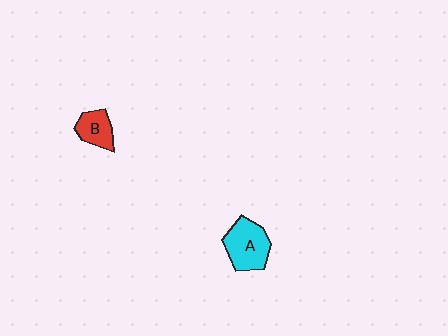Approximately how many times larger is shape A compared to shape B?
Approximately 1.6 times.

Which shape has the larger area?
Shape A (cyan).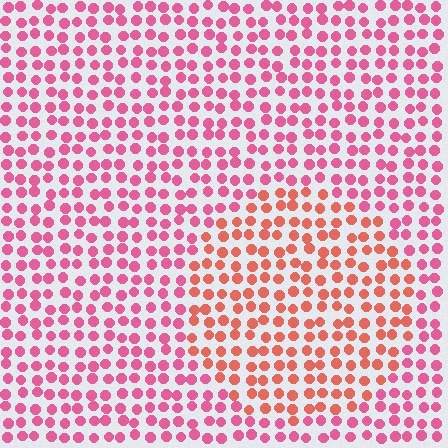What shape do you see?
I see a circle.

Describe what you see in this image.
The image is filled with small pink elements in a uniform arrangement. A circle-shaped region is visible where the elements are tinted to a slightly different hue, forming a subtle color boundary.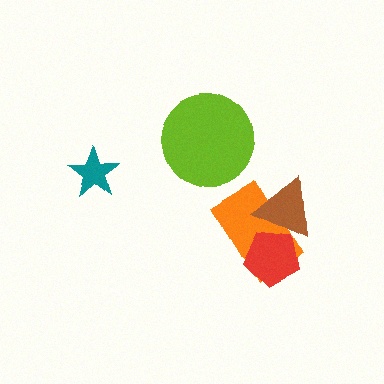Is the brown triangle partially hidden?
Yes, it is partially covered by another shape.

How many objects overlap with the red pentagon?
2 objects overlap with the red pentagon.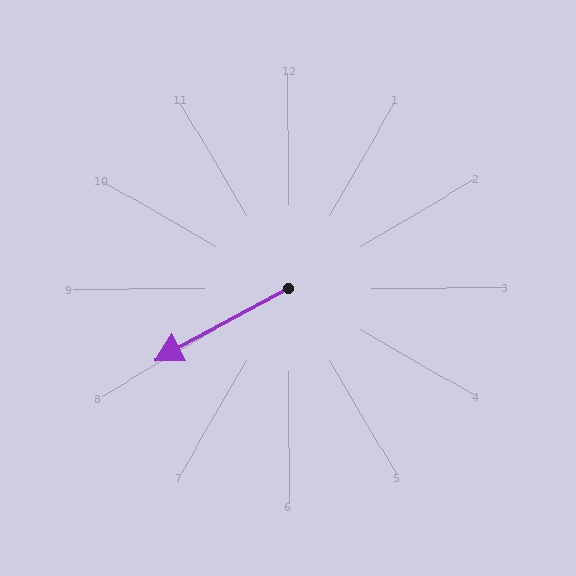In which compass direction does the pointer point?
Southwest.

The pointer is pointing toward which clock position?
Roughly 8 o'clock.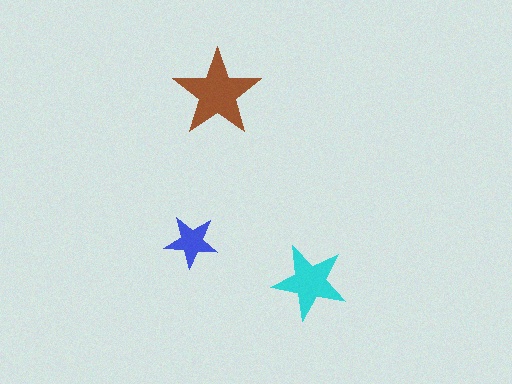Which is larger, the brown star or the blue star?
The brown one.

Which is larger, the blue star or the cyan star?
The cyan one.